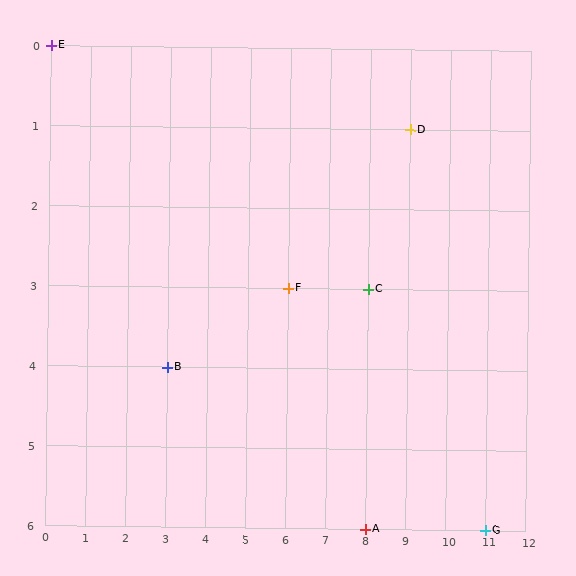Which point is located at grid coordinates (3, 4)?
Point B is at (3, 4).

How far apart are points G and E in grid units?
Points G and E are 11 columns and 6 rows apart (about 12.5 grid units diagonally).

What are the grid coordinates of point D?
Point D is at grid coordinates (9, 1).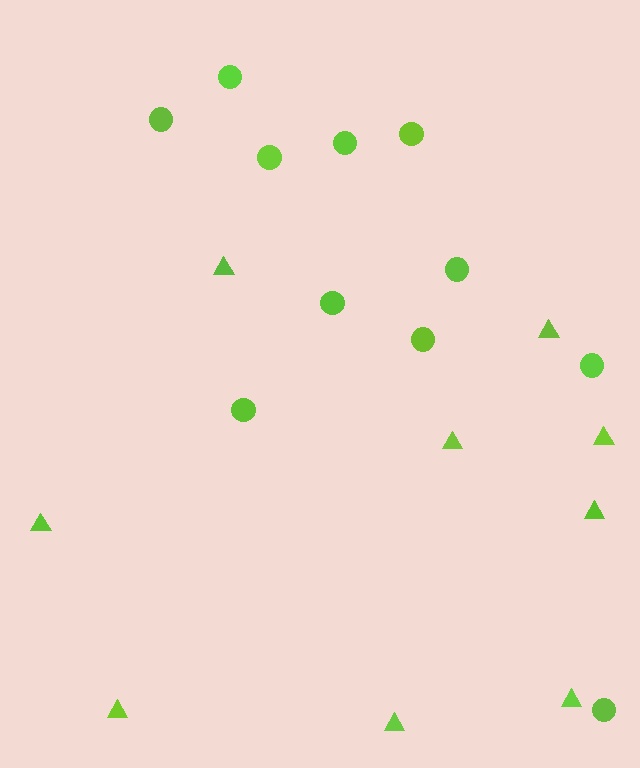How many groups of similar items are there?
There are 2 groups: one group of circles (11) and one group of triangles (9).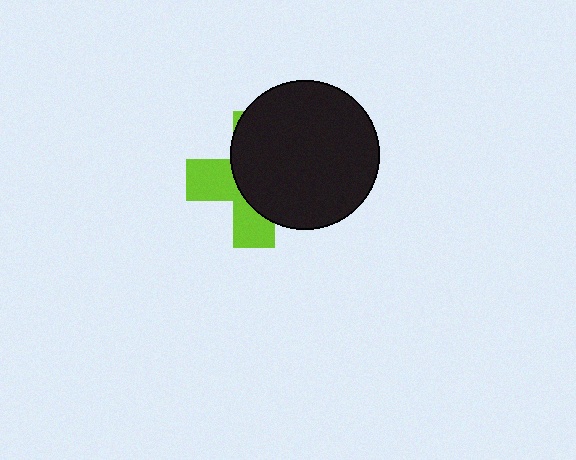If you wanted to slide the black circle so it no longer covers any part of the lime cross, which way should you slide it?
Slide it right — that is the most direct way to separate the two shapes.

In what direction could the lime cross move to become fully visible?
The lime cross could move left. That would shift it out from behind the black circle entirely.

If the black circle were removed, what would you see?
You would see the complete lime cross.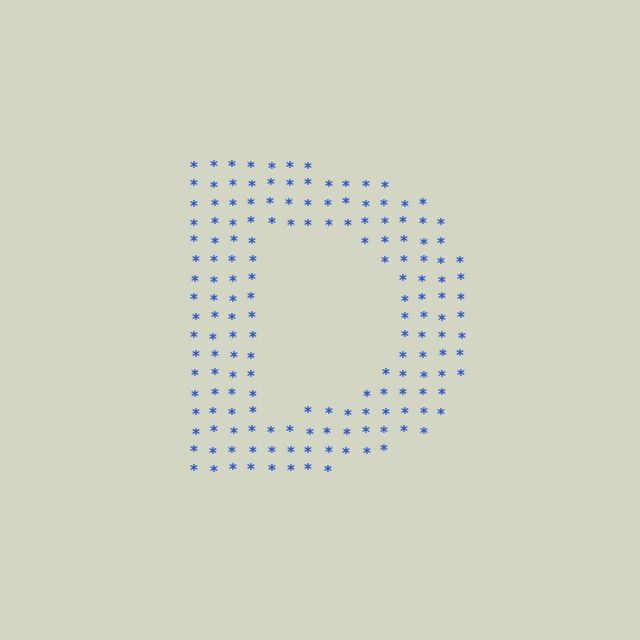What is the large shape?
The large shape is the letter D.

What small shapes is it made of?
It is made of small asterisks.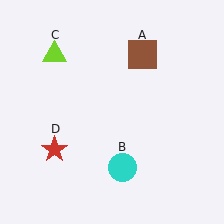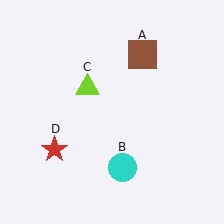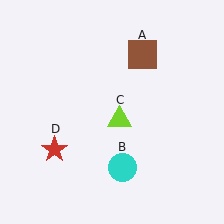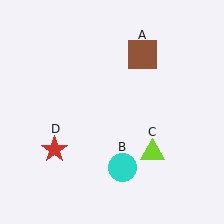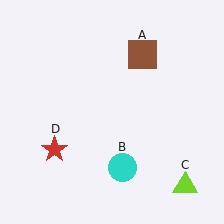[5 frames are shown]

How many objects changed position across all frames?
1 object changed position: lime triangle (object C).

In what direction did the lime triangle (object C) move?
The lime triangle (object C) moved down and to the right.